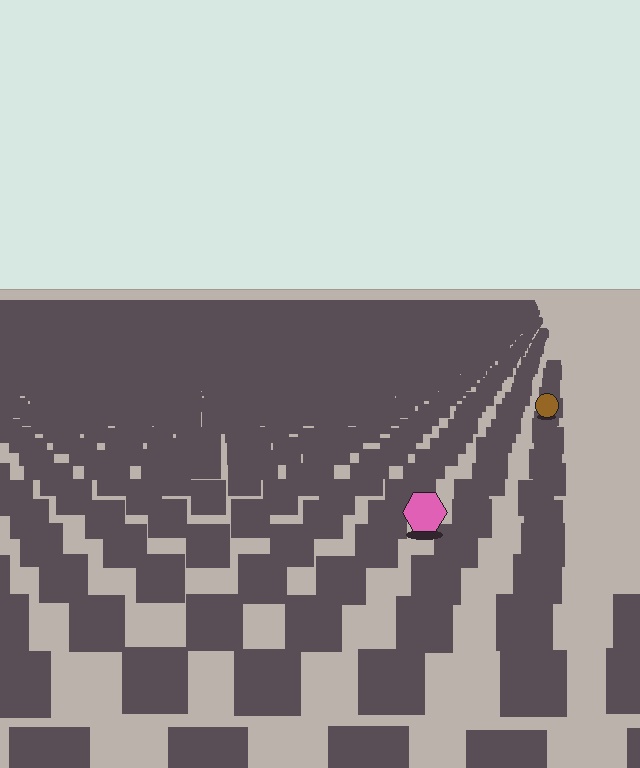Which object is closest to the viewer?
The pink hexagon is closest. The texture marks near it are larger and more spread out.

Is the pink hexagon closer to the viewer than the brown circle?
Yes. The pink hexagon is closer — you can tell from the texture gradient: the ground texture is coarser near it.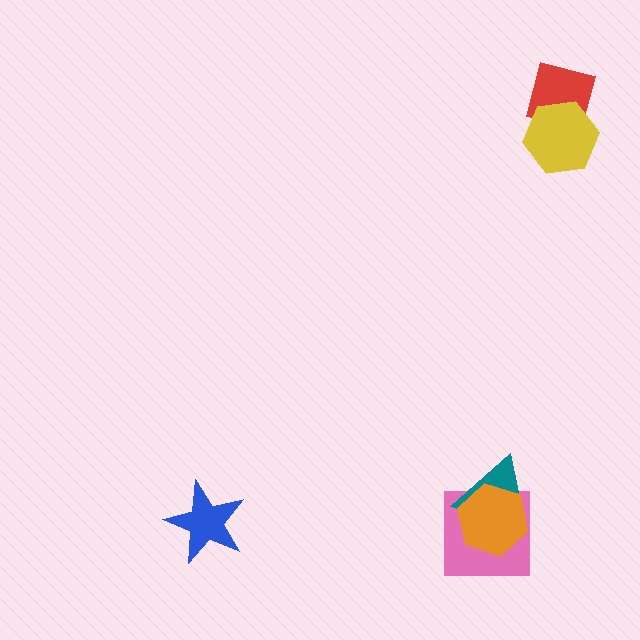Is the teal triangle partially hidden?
Yes, it is partially covered by another shape.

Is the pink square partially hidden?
Yes, it is partially covered by another shape.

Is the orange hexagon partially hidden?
No, no other shape covers it.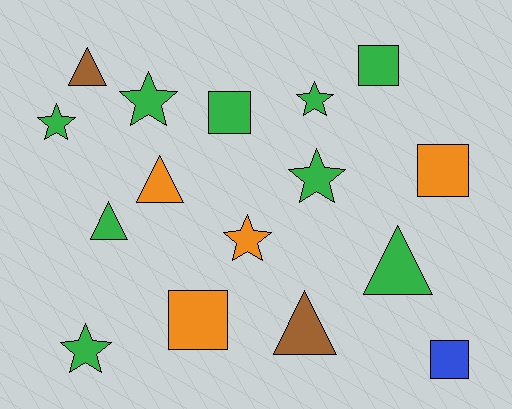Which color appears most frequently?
Green, with 9 objects.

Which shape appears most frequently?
Star, with 6 objects.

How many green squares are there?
There are 2 green squares.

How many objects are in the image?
There are 16 objects.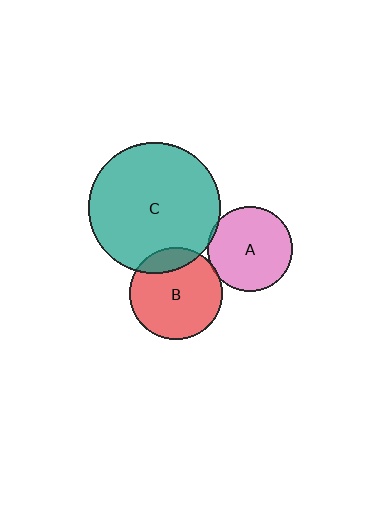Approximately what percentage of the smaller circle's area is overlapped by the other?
Approximately 15%.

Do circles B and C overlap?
Yes.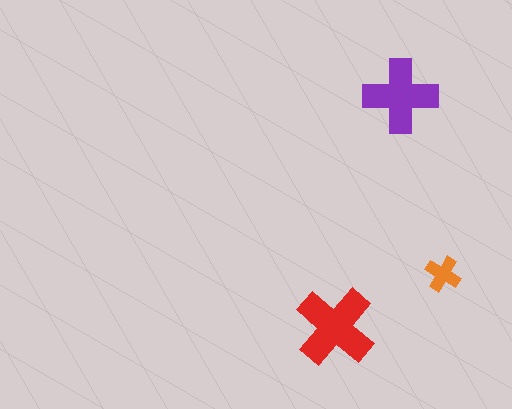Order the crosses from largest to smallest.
the red one, the purple one, the orange one.